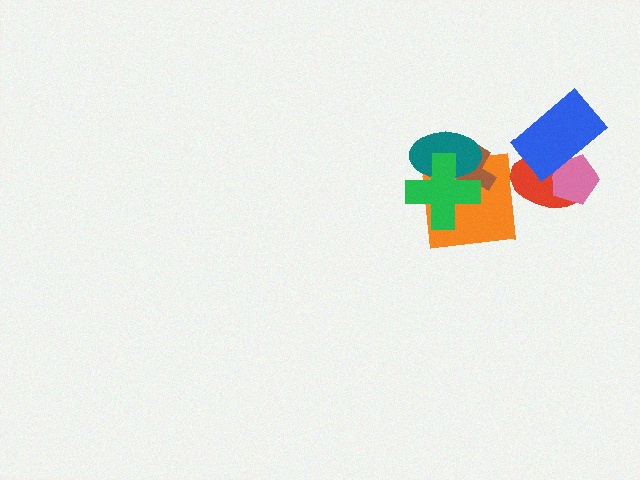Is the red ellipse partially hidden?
Yes, it is partially covered by another shape.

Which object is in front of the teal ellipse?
The green cross is in front of the teal ellipse.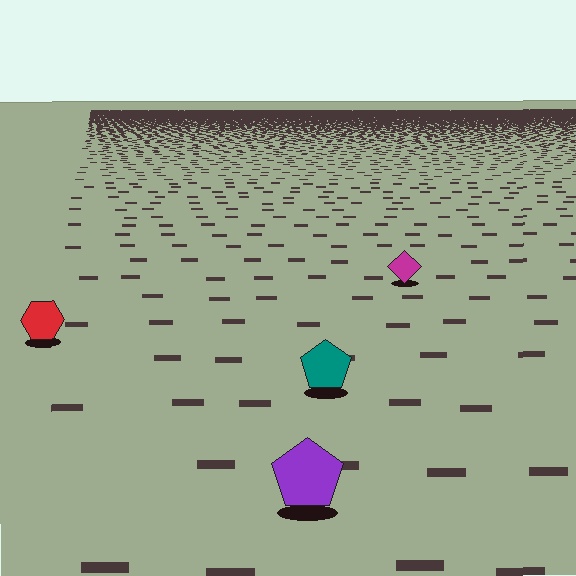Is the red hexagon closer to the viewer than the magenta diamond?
Yes. The red hexagon is closer — you can tell from the texture gradient: the ground texture is coarser near it.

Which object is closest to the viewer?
The purple pentagon is closest. The texture marks near it are larger and more spread out.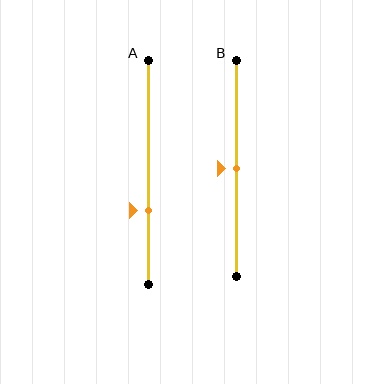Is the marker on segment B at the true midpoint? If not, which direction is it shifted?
Yes, the marker on segment B is at the true midpoint.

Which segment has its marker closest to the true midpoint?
Segment B has its marker closest to the true midpoint.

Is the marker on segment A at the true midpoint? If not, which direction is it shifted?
No, the marker on segment A is shifted downward by about 17% of the segment length.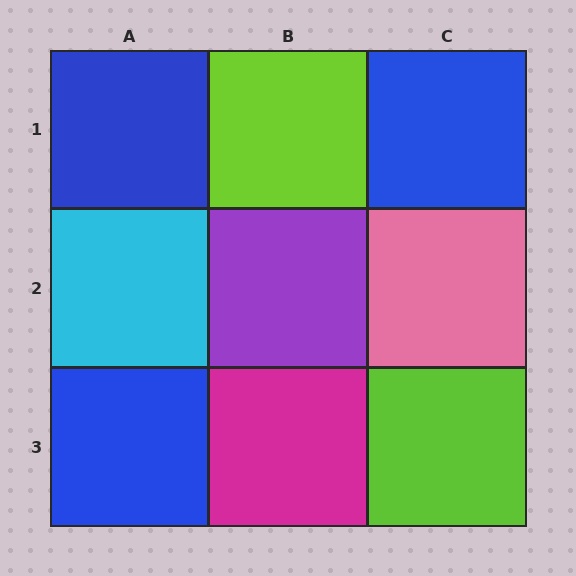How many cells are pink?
1 cell is pink.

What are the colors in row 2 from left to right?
Cyan, purple, pink.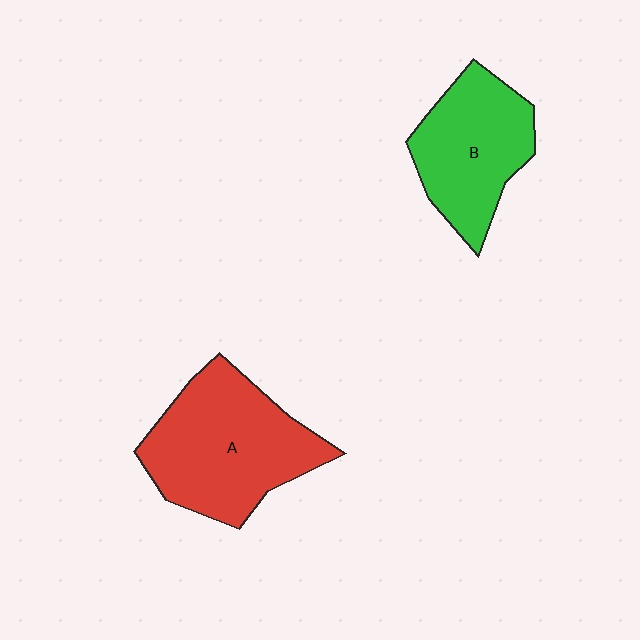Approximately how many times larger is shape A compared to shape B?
Approximately 1.3 times.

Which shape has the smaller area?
Shape B (green).